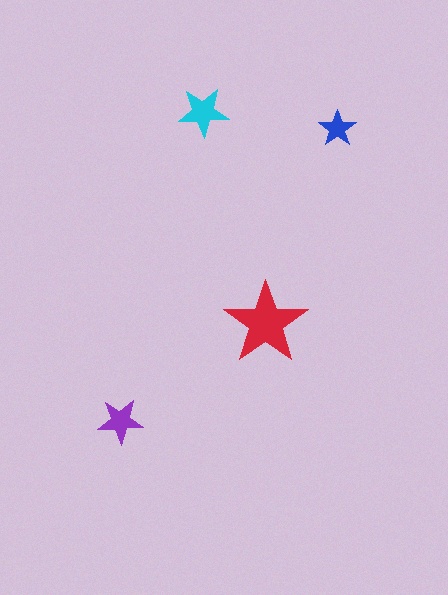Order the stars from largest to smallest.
the red one, the cyan one, the purple one, the blue one.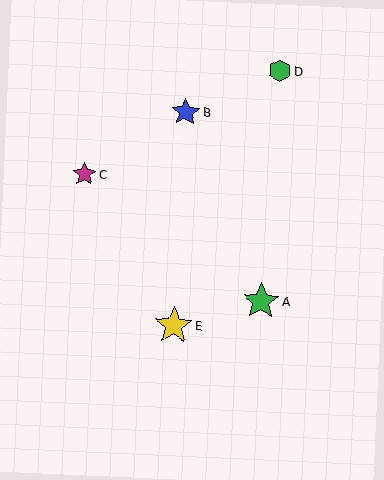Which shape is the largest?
The yellow star (labeled E) is the largest.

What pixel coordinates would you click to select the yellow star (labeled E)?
Click at (173, 326) to select the yellow star E.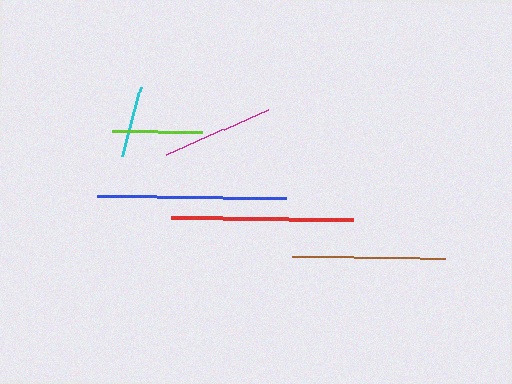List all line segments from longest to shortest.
From longest to shortest: blue, red, brown, magenta, lime, cyan.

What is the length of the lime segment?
The lime segment is approximately 90 pixels long.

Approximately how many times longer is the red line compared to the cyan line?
The red line is approximately 2.6 times the length of the cyan line.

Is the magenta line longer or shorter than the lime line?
The magenta line is longer than the lime line.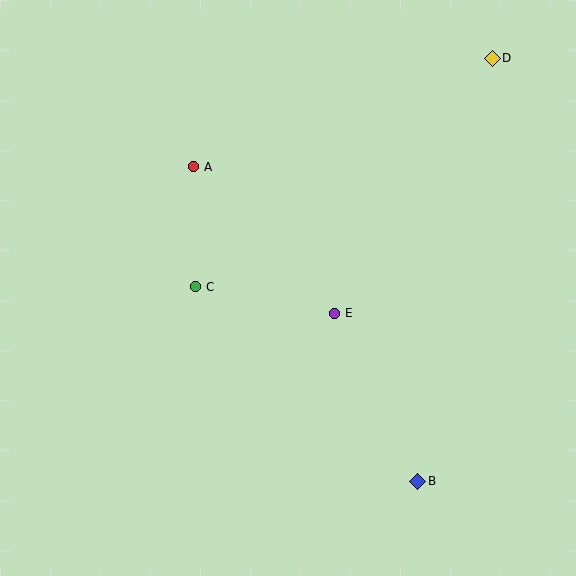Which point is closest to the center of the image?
Point E at (335, 313) is closest to the center.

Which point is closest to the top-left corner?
Point A is closest to the top-left corner.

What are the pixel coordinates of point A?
Point A is at (194, 167).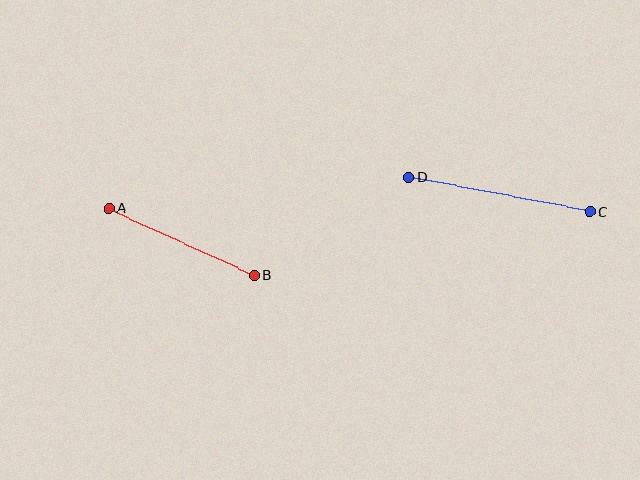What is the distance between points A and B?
The distance is approximately 160 pixels.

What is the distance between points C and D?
The distance is approximately 184 pixels.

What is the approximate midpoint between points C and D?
The midpoint is at approximately (499, 194) pixels.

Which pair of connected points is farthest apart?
Points C and D are farthest apart.